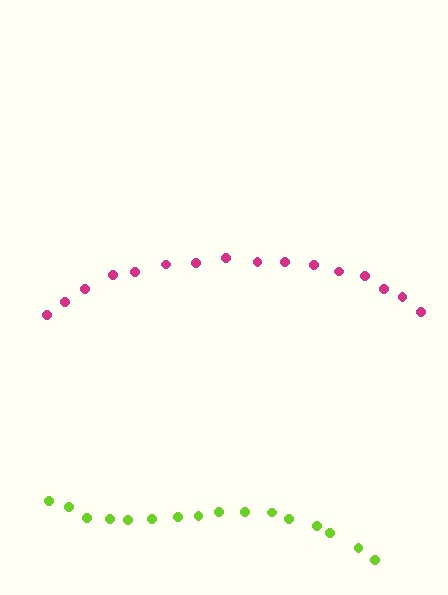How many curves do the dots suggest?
There are 2 distinct paths.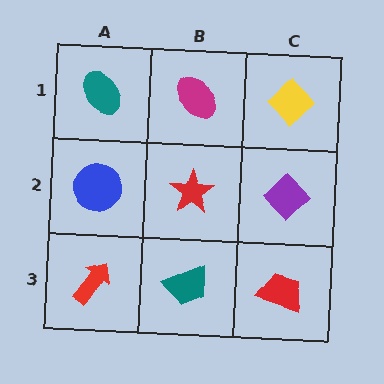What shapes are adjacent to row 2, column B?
A magenta ellipse (row 1, column B), a teal trapezoid (row 3, column B), a blue circle (row 2, column A), a purple diamond (row 2, column C).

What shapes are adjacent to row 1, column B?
A red star (row 2, column B), a teal ellipse (row 1, column A), a yellow diamond (row 1, column C).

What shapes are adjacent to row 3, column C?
A purple diamond (row 2, column C), a teal trapezoid (row 3, column B).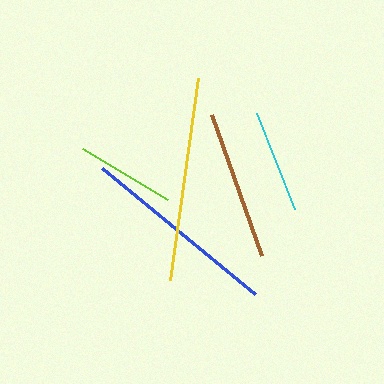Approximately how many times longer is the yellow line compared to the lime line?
The yellow line is approximately 2.1 times the length of the lime line.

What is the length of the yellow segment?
The yellow segment is approximately 204 pixels long.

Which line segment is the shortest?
The lime line is the shortest at approximately 99 pixels.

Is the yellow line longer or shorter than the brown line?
The yellow line is longer than the brown line.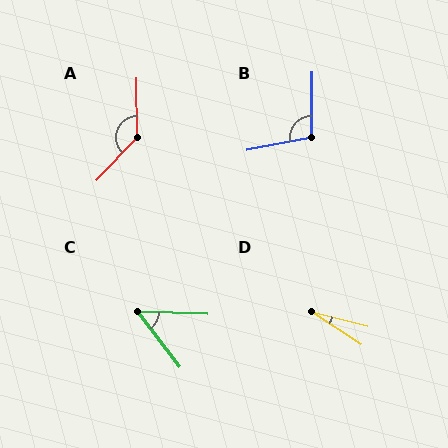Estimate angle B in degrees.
Approximately 101 degrees.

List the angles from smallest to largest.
D (19°), C (51°), B (101°), A (136°).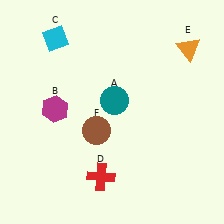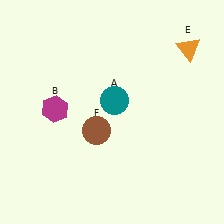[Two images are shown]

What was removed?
The cyan diamond (C), the red cross (D) were removed in Image 2.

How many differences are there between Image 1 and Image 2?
There are 2 differences between the two images.